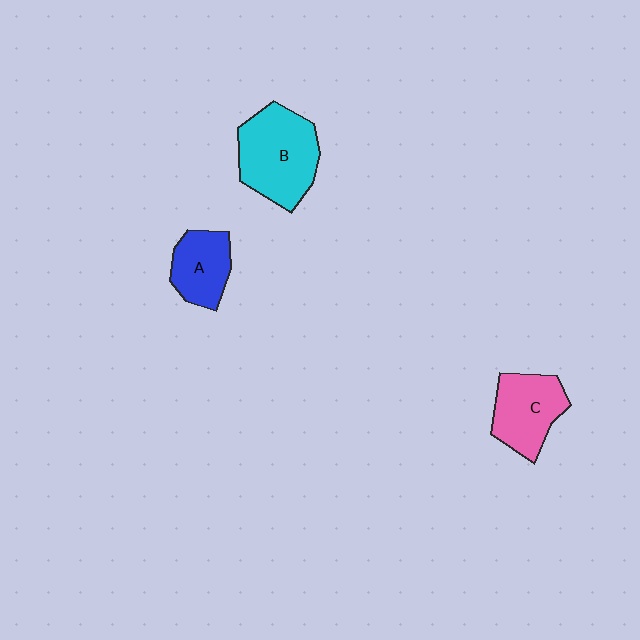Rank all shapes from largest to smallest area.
From largest to smallest: B (cyan), C (pink), A (blue).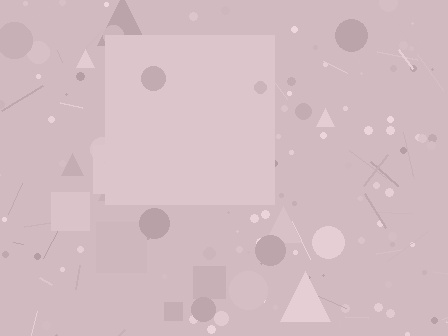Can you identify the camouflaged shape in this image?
The camouflaged shape is a square.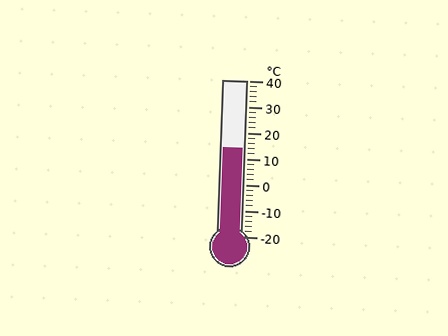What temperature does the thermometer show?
The thermometer shows approximately 14°C.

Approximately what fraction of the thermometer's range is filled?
The thermometer is filled to approximately 55% of its range.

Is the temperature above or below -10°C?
The temperature is above -10°C.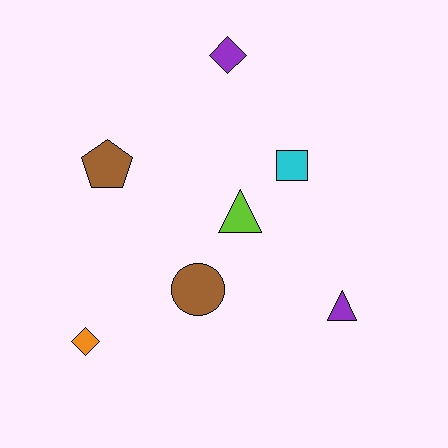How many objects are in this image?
There are 7 objects.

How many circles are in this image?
There is 1 circle.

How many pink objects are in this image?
There are no pink objects.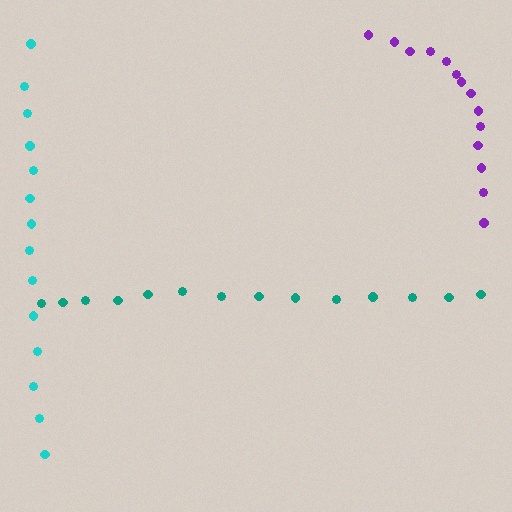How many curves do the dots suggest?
There are 3 distinct paths.